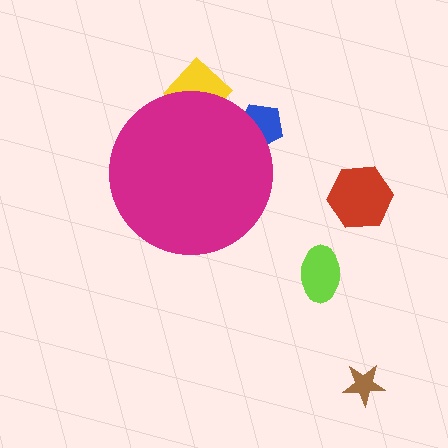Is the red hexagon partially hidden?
No, the red hexagon is fully visible.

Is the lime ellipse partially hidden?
No, the lime ellipse is fully visible.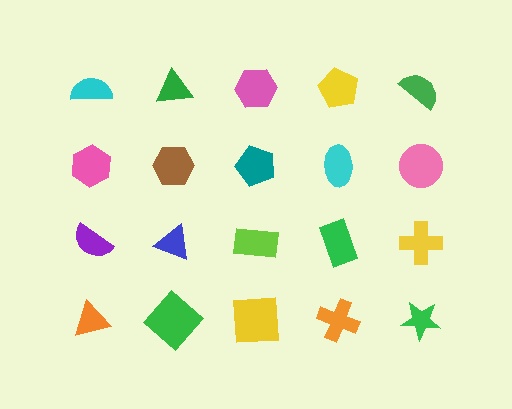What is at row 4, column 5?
A green star.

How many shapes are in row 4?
5 shapes.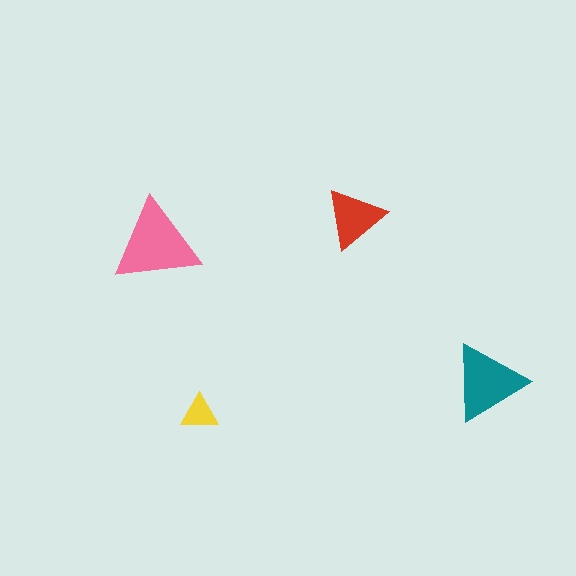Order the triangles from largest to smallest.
the pink one, the teal one, the red one, the yellow one.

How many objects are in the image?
There are 4 objects in the image.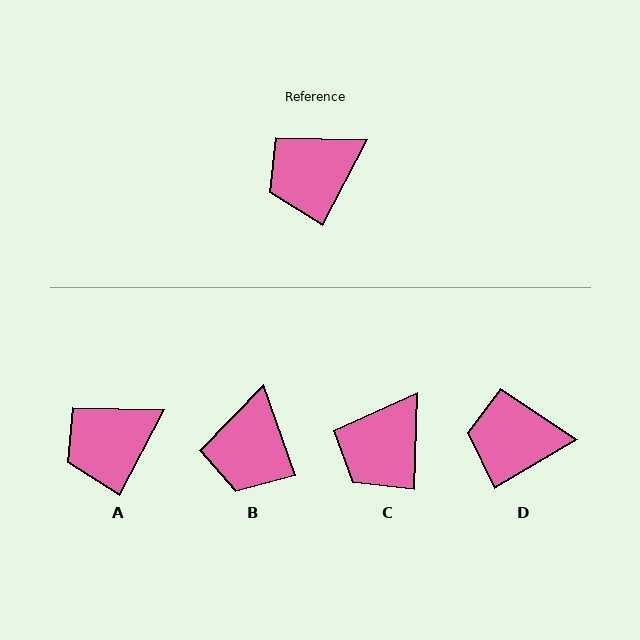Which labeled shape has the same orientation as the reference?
A.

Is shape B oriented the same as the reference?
No, it is off by about 47 degrees.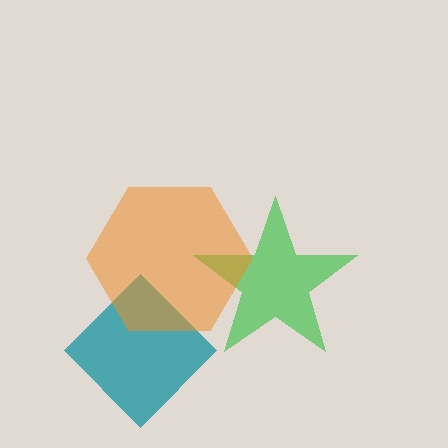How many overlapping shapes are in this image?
There are 3 overlapping shapes in the image.